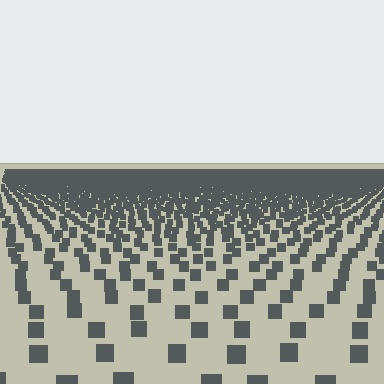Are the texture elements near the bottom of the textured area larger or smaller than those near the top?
Larger. Near the bottom, elements are closer to the viewer and appear at a bigger on-screen size.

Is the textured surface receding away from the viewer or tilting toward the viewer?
The surface is receding away from the viewer. Texture elements get smaller and denser toward the top.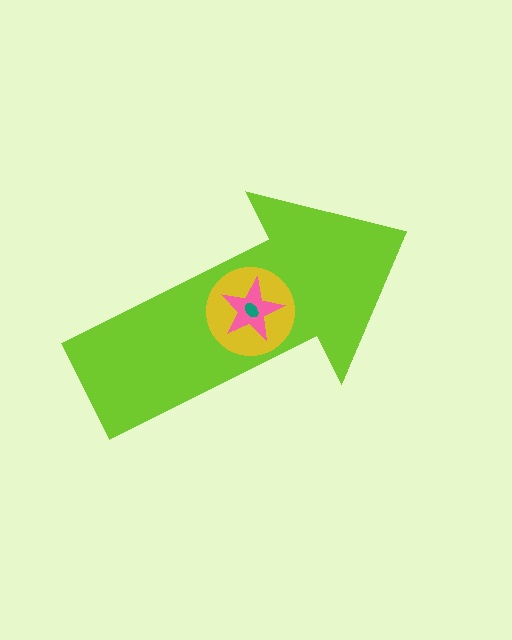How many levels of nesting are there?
4.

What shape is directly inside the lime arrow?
The yellow circle.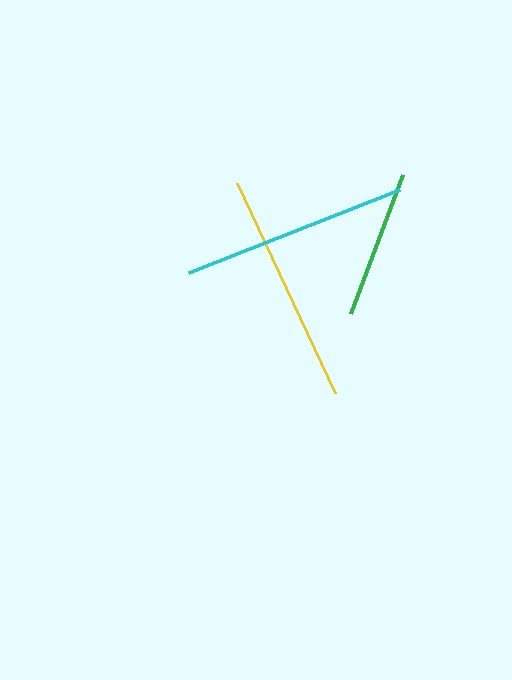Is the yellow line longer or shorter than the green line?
The yellow line is longer than the green line.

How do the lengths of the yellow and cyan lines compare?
The yellow and cyan lines are approximately the same length.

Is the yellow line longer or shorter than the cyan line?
The yellow line is longer than the cyan line.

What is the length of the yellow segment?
The yellow segment is approximately 232 pixels long.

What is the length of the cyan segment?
The cyan segment is approximately 227 pixels long.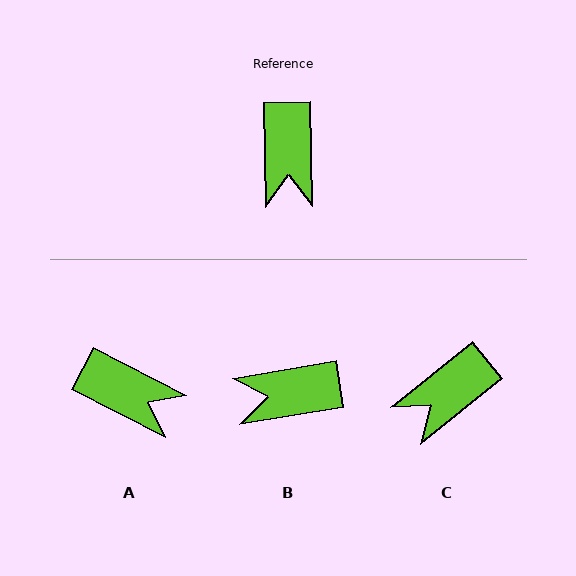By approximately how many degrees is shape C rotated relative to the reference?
Approximately 52 degrees clockwise.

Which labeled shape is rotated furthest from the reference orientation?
B, about 82 degrees away.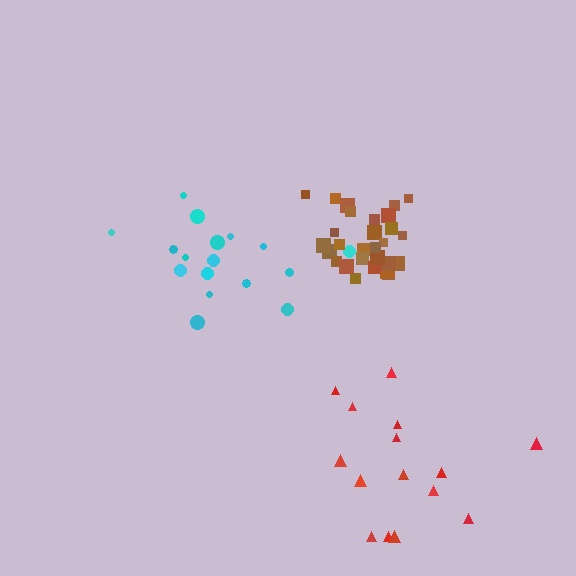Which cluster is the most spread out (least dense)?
Red.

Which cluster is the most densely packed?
Brown.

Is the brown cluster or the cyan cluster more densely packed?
Brown.